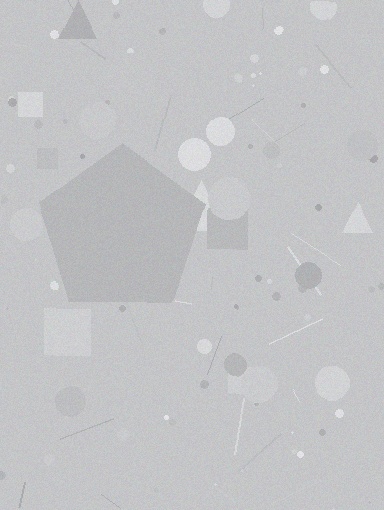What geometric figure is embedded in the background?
A pentagon is embedded in the background.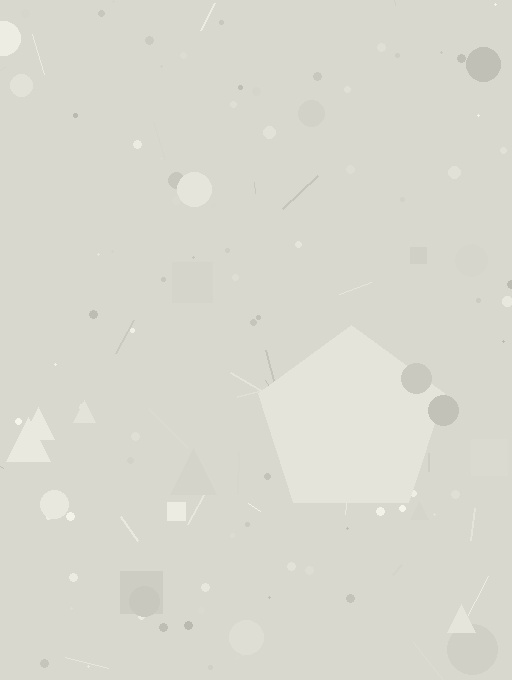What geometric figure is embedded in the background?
A pentagon is embedded in the background.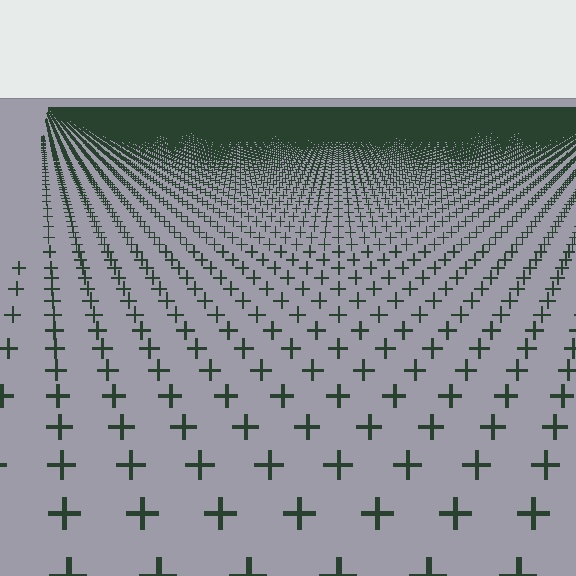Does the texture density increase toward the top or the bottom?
Density increases toward the top.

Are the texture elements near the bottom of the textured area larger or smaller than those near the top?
Larger. Near the bottom, elements are closer to the viewer and appear at a bigger on-screen size.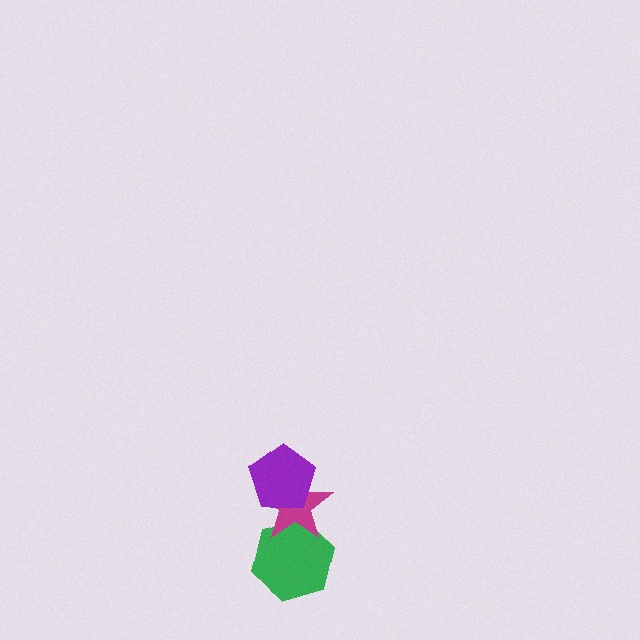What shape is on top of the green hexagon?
The magenta star is on top of the green hexagon.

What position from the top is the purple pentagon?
The purple pentagon is 1st from the top.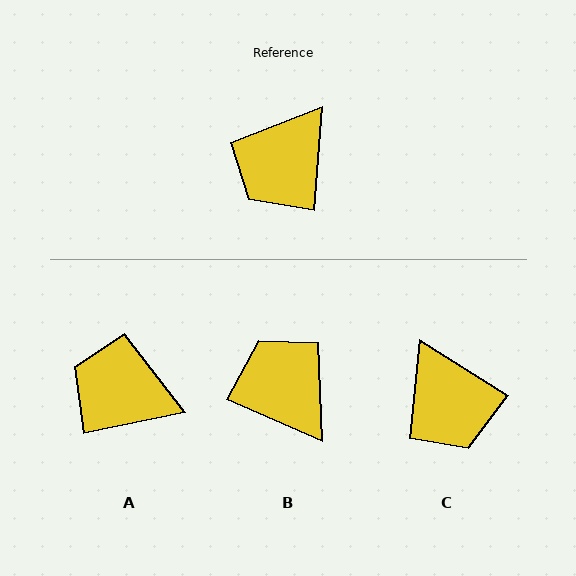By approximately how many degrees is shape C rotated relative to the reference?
Approximately 63 degrees counter-clockwise.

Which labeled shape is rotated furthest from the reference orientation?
B, about 109 degrees away.